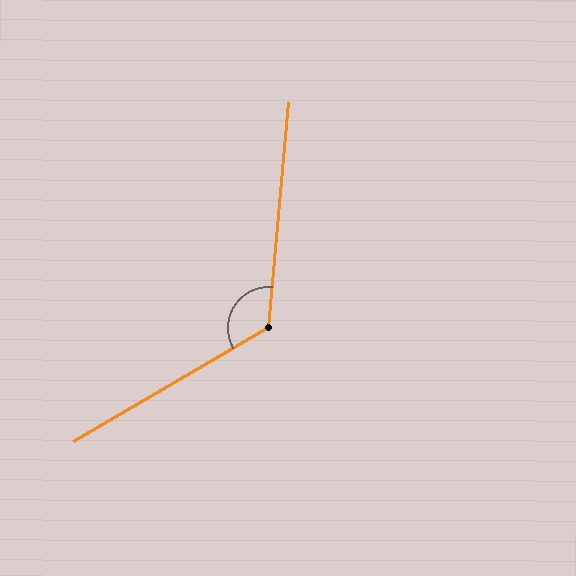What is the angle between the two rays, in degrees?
Approximately 125 degrees.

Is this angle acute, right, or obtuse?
It is obtuse.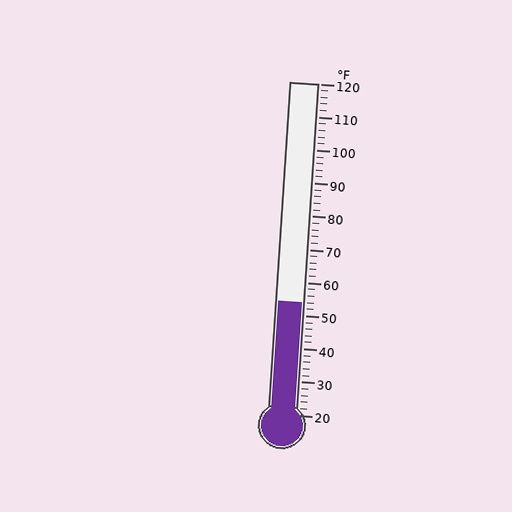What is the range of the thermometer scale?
The thermometer scale ranges from 20°F to 120°F.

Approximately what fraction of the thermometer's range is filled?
The thermometer is filled to approximately 35% of its range.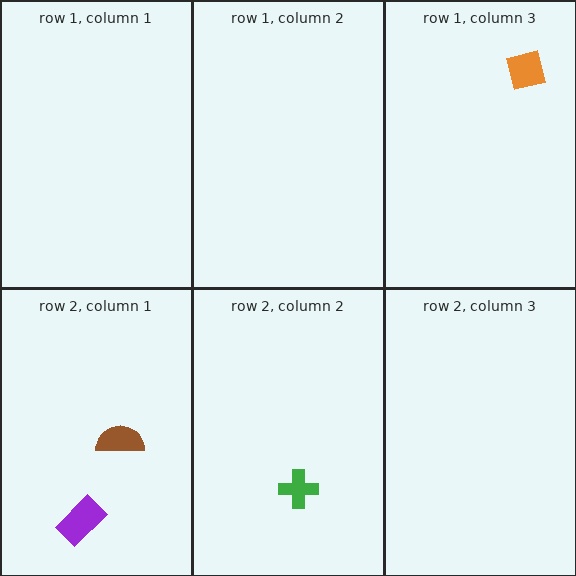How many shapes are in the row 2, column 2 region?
1.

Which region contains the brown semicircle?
The row 2, column 1 region.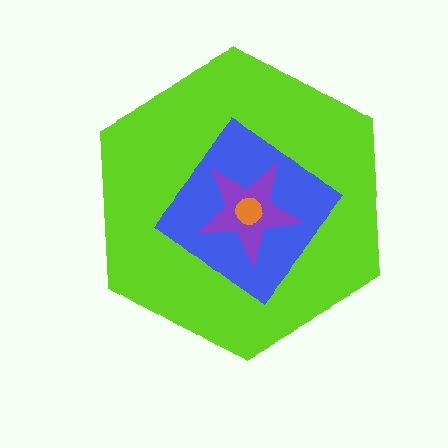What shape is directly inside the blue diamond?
The purple star.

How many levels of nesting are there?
4.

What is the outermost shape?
The lime hexagon.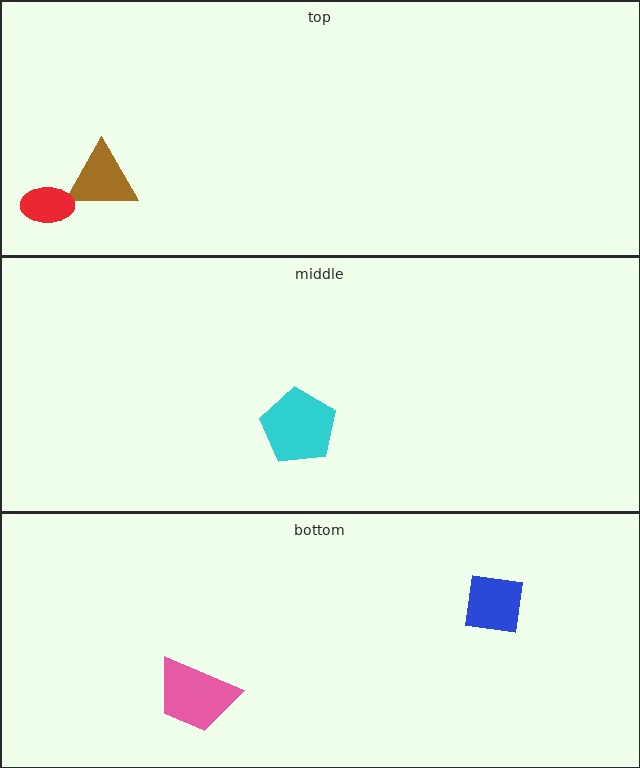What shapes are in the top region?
The brown triangle, the red ellipse.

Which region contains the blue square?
The bottom region.